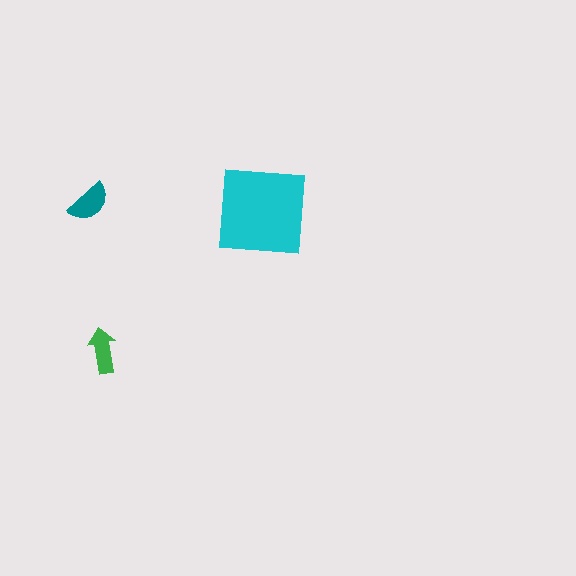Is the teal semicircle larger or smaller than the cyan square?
Smaller.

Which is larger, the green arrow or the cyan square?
The cyan square.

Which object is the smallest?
The green arrow.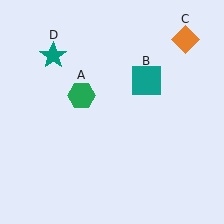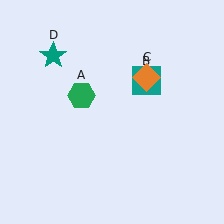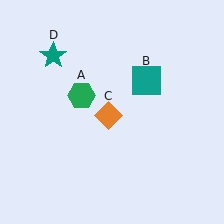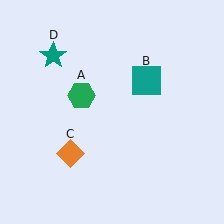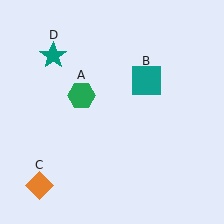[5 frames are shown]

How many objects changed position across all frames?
1 object changed position: orange diamond (object C).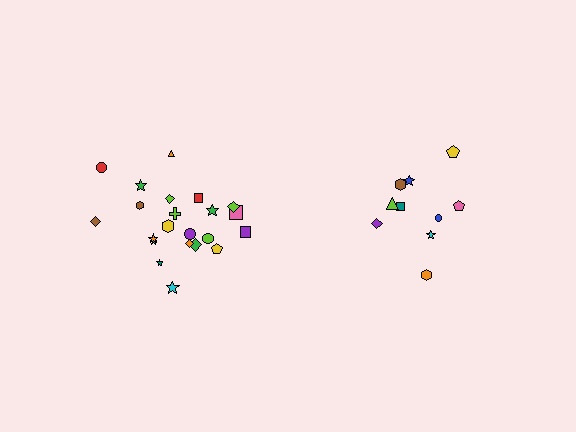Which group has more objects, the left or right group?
The left group.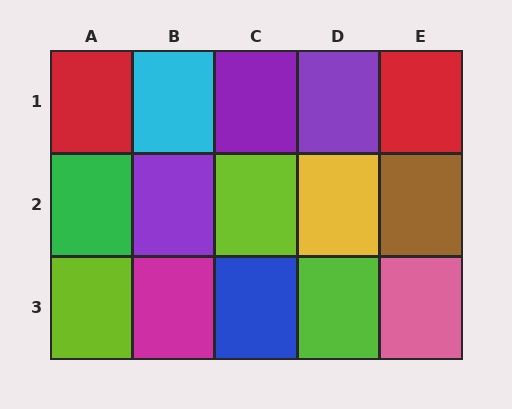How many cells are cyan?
1 cell is cyan.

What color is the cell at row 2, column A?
Green.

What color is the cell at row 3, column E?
Pink.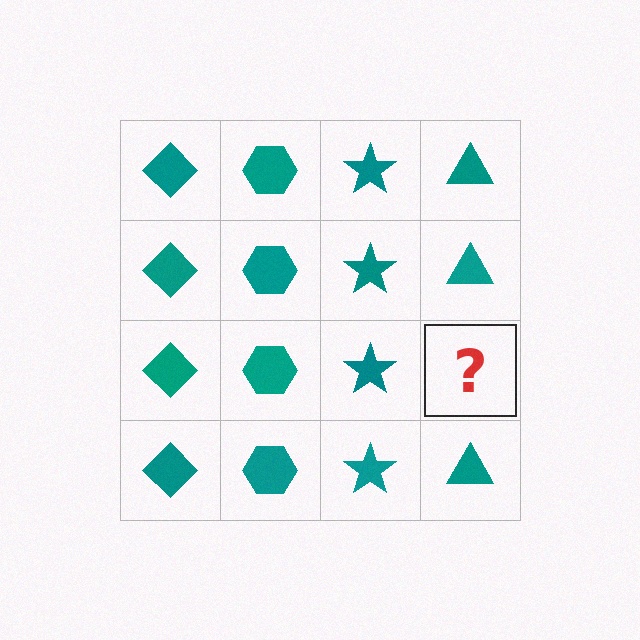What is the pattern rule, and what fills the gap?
The rule is that each column has a consistent shape. The gap should be filled with a teal triangle.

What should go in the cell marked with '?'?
The missing cell should contain a teal triangle.